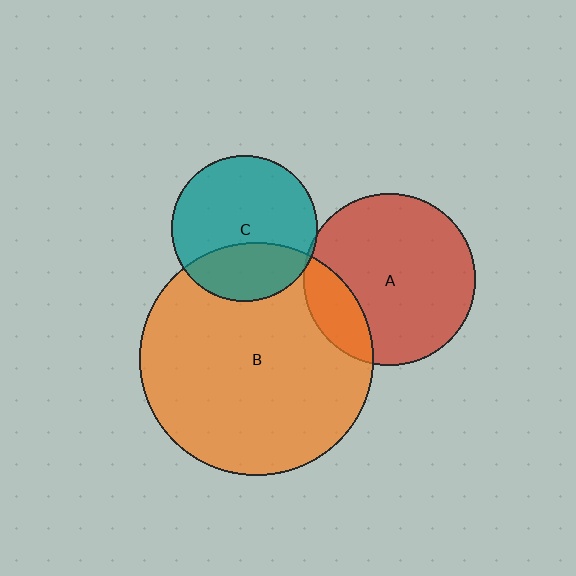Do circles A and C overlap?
Yes.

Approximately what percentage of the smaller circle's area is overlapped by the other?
Approximately 5%.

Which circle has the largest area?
Circle B (orange).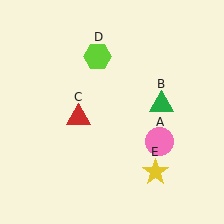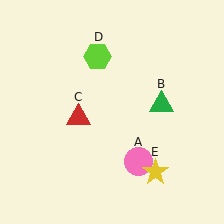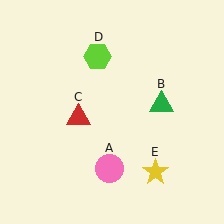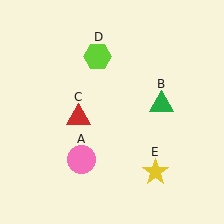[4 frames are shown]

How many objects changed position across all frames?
1 object changed position: pink circle (object A).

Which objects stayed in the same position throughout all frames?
Green triangle (object B) and red triangle (object C) and lime hexagon (object D) and yellow star (object E) remained stationary.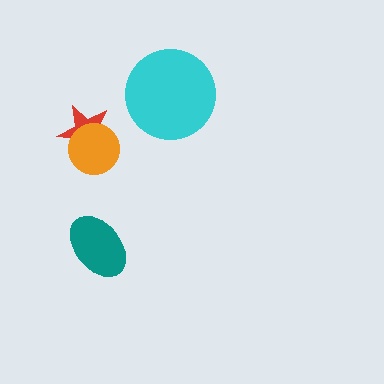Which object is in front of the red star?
The orange circle is in front of the red star.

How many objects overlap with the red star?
1 object overlaps with the red star.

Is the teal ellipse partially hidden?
No, no other shape covers it.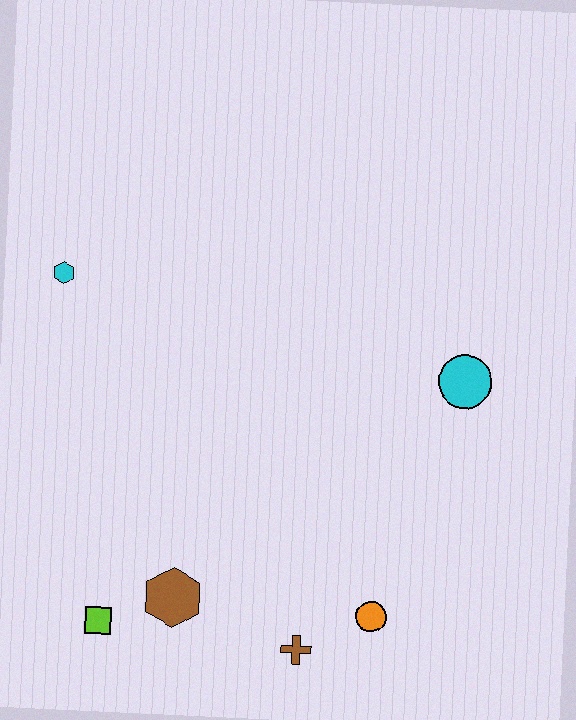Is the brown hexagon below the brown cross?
No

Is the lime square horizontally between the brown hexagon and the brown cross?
No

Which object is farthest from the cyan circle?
The lime square is farthest from the cyan circle.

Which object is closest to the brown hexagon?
The lime square is closest to the brown hexagon.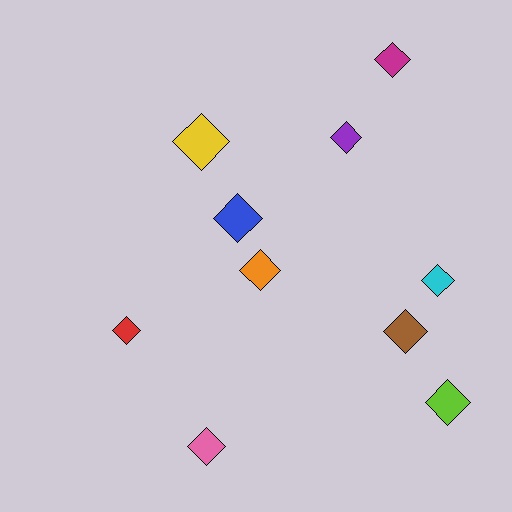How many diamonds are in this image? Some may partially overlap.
There are 10 diamonds.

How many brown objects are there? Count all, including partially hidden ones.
There is 1 brown object.